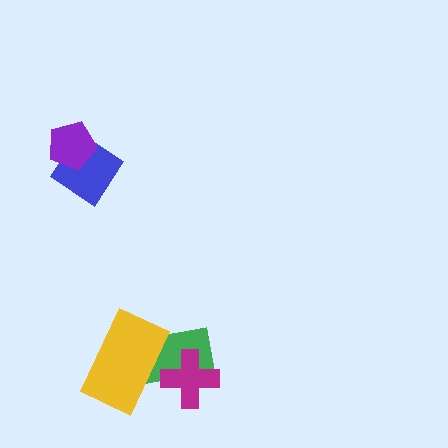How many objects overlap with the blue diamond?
1 object overlaps with the blue diamond.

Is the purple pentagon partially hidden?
No, no other shape covers it.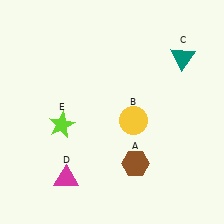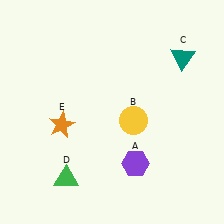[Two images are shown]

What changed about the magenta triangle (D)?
In Image 1, D is magenta. In Image 2, it changed to green.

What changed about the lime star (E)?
In Image 1, E is lime. In Image 2, it changed to orange.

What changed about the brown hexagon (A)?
In Image 1, A is brown. In Image 2, it changed to purple.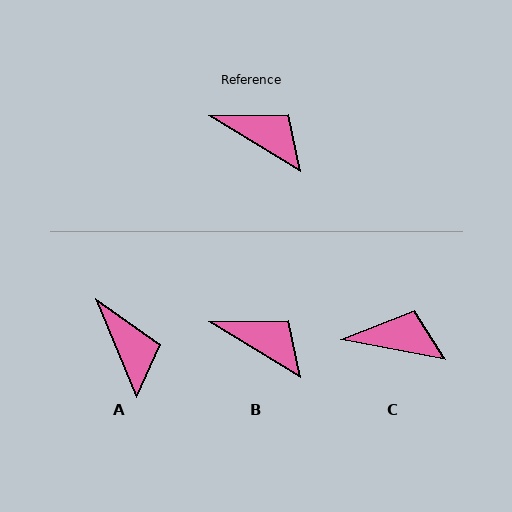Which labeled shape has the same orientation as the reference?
B.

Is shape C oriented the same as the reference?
No, it is off by about 20 degrees.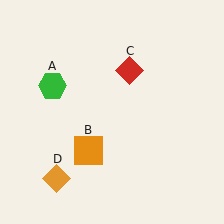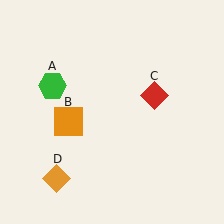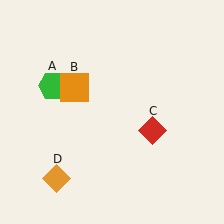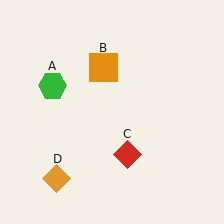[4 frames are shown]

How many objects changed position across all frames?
2 objects changed position: orange square (object B), red diamond (object C).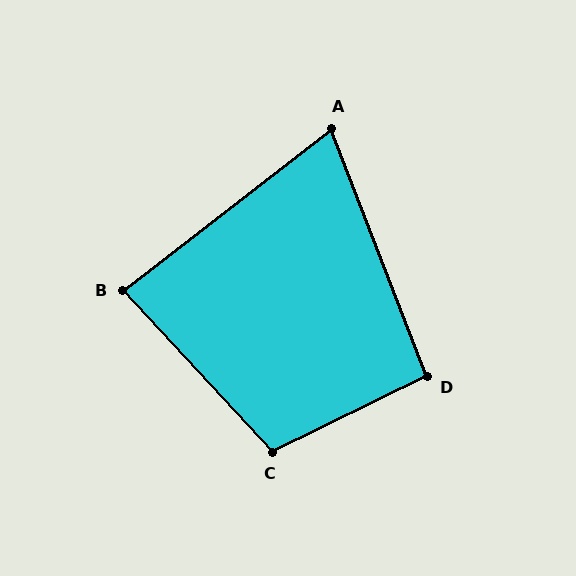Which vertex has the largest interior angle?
C, at approximately 107 degrees.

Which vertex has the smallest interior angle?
A, at approximately 73 degrees.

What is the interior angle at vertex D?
Approximately 95 degrees (approximately right).